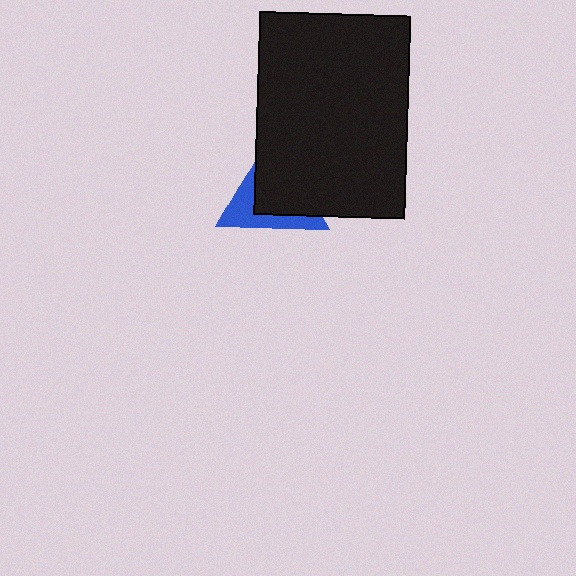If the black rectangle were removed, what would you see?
You would see the complete blue triangle.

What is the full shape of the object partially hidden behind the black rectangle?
The partially hidden object is a blue triangle.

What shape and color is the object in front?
The object in front is a black rectangle.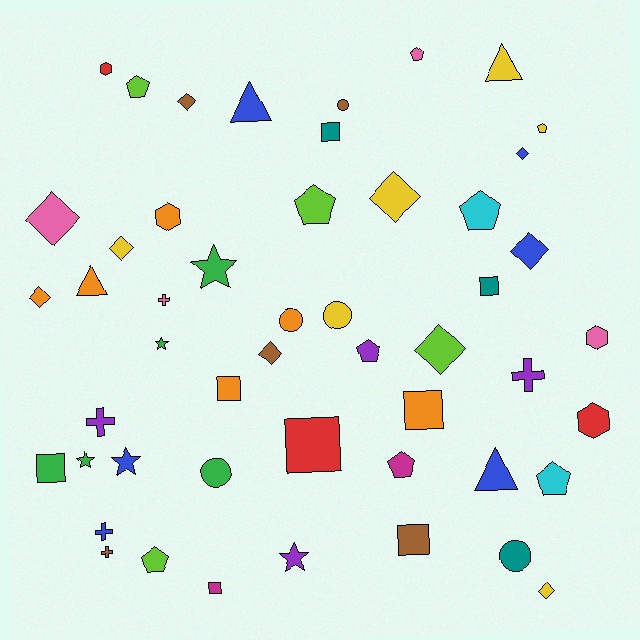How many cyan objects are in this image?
There are 2 cyan objects.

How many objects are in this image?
There are 50 objects.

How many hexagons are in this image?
There are 4 hexagons.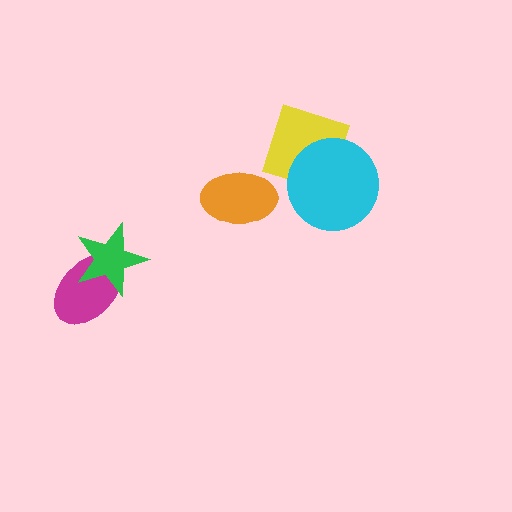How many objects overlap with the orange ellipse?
0 objects overlap with the orange ellipse.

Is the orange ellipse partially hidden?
No, no other shape covers it.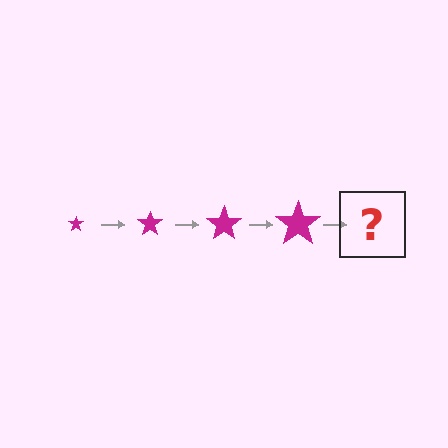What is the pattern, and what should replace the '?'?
The pattern is that the star gets progressively larger each step. The '?' should be a magenta star, larger than the previous one.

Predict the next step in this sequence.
The next step is a magenta star, larger than the previous one.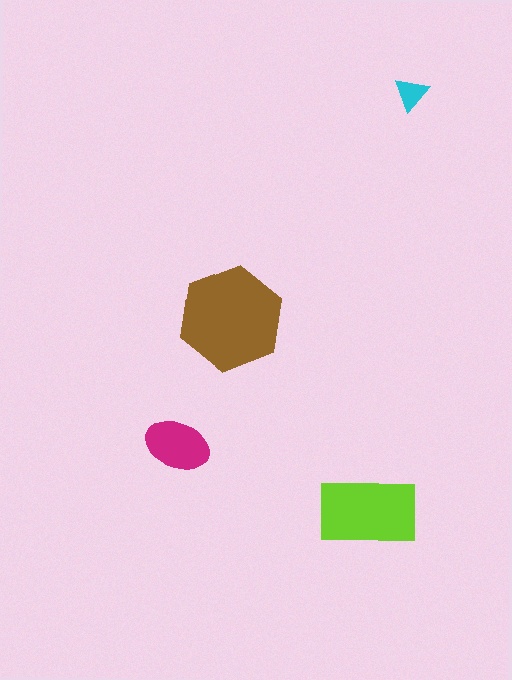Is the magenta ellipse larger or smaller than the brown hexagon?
Smaller.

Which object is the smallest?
The cyan triangle.